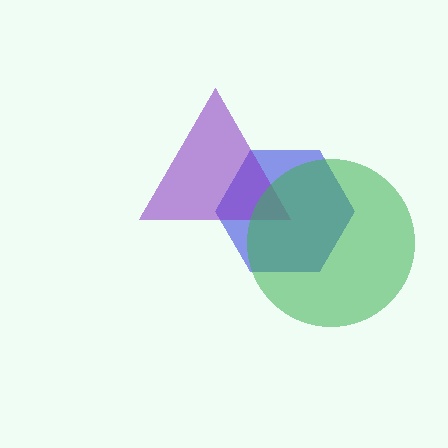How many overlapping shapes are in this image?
There are 3 overlapping shapes in the image.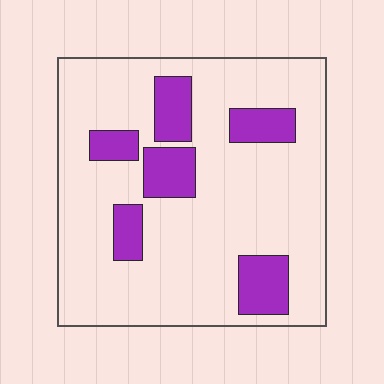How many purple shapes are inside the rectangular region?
6.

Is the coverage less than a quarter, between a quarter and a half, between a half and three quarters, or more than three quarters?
Less than a quarter.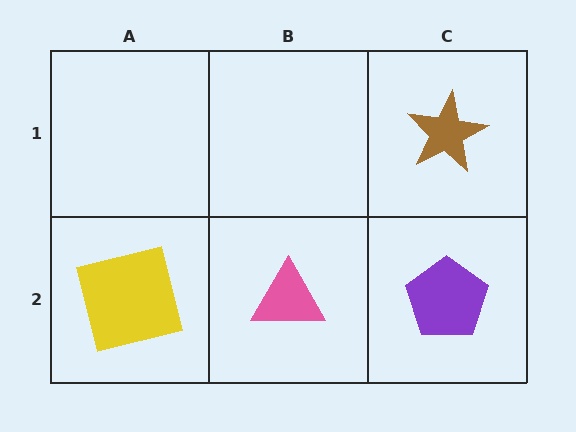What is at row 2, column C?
A purple pentagon.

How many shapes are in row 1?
1 shape.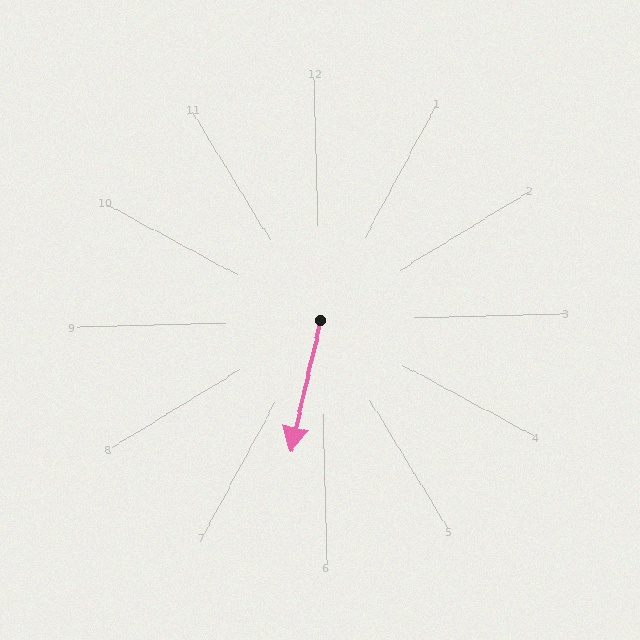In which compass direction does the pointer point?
South.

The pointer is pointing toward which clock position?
Roughly 6 o'clock.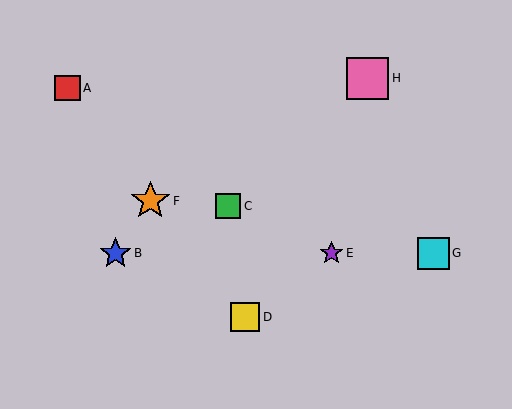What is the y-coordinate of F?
Object F is at y≈201.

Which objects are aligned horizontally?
Objects B, E, G are aligned horizontally.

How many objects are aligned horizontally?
3 objects (B, E, G) are aligned horizontally.